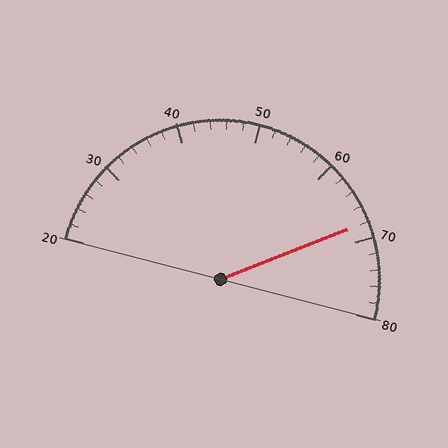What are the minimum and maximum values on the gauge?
The gauge ranges from 20 to 80.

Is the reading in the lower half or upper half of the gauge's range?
The reading is in the upper half of the range (20 to 80).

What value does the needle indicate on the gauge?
The needle indicates approximately 68.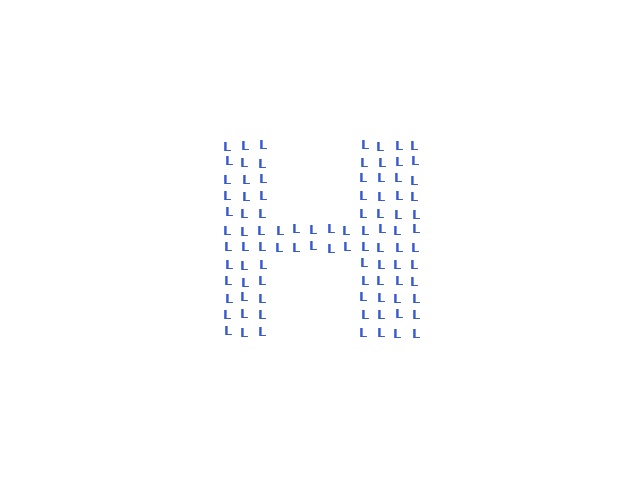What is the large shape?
The large shape is the letter H.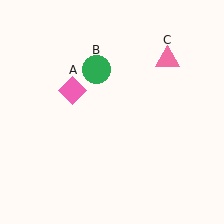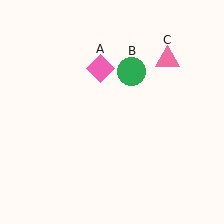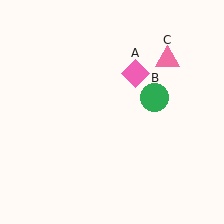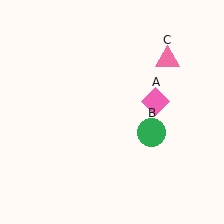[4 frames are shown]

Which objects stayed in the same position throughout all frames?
Pink triangle (object C) remained stationary.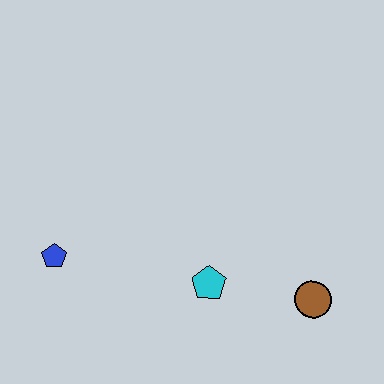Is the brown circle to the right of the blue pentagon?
Yes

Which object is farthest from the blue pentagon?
The brown circle is farthest from the blue pentagon.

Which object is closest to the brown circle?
The cyan pentagon is closest to the brown circle.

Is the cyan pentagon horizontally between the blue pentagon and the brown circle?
Yes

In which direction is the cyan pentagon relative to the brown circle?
The cyan pentagon is to the left of the brown circle.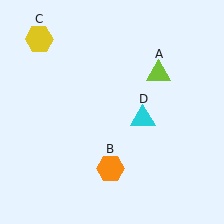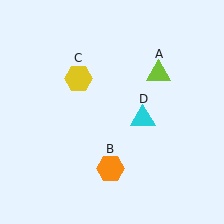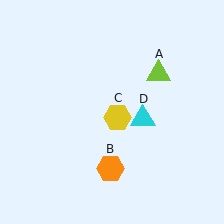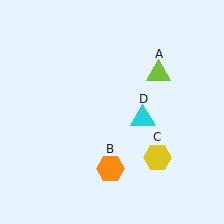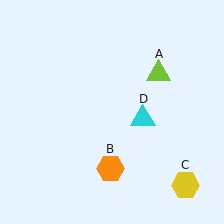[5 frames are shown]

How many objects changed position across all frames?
1 object changed position: yellow hexagon (object C).